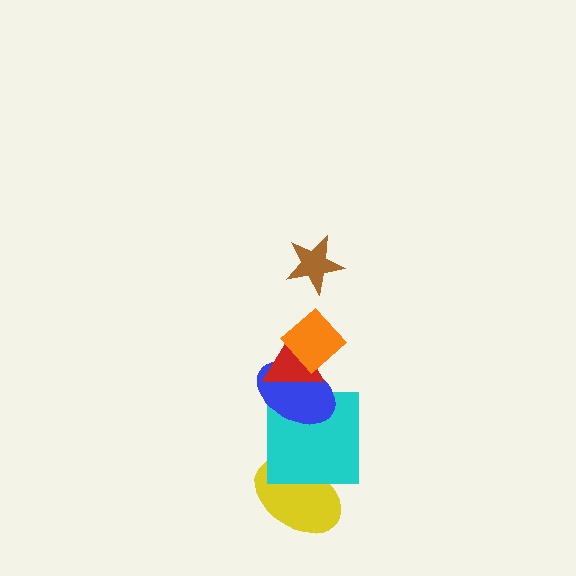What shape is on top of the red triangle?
The orange diamond is on top of the red triangle.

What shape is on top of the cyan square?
The blue ellipse is on top of the cyan square.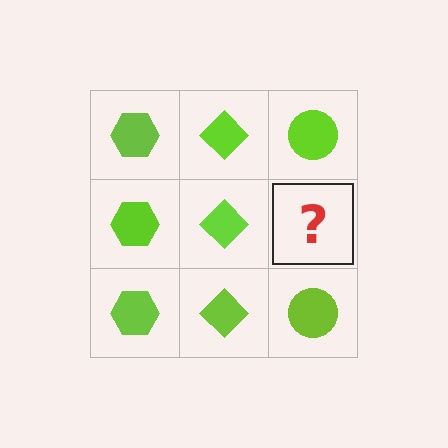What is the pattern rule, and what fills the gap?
The rule is that each column has a consistent shape. The gap should be filled with a lime circle.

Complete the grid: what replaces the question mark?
The question mark should be replaced with a lime circle.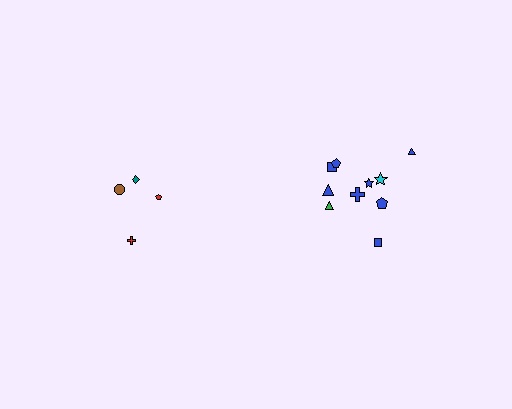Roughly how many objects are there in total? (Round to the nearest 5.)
Roughly 15 objects in total.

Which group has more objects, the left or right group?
The right group.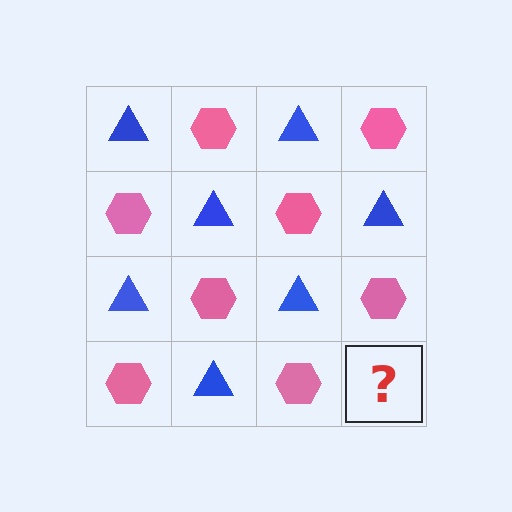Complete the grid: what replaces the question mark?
The question mark should be replaced with a blue triangle.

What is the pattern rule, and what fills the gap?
The rule is that it alternates blue triangle and pink hexagon in a checkerboard pattern. The gap should be filled with a blue triangle.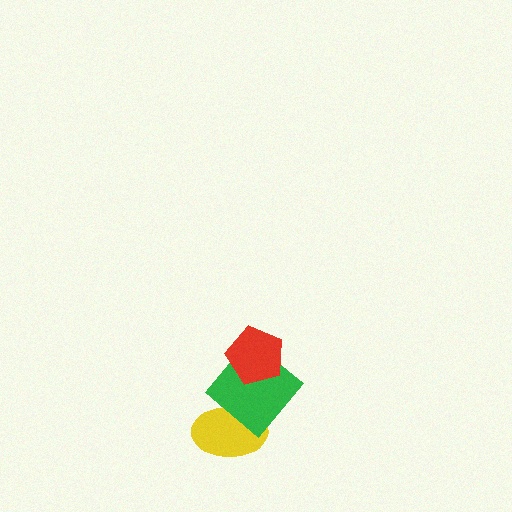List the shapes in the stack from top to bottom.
From top to bottom: the red pentagon, the green diamond, the yellow ellipse.